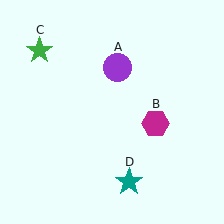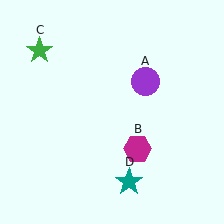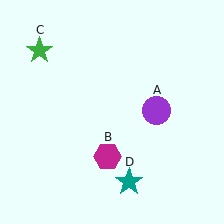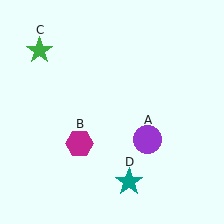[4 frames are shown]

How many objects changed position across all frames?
2 objects changed position: purple circle (object A), magenta hexagon (object B).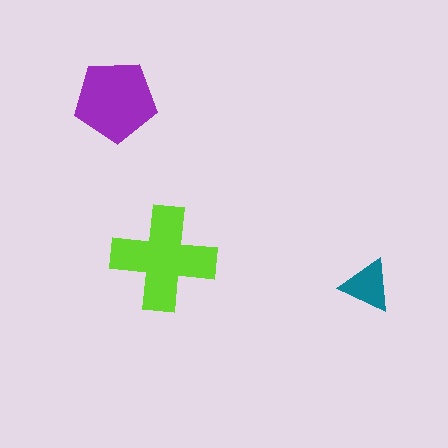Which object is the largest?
The lime cross.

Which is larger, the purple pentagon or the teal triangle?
The purple pentagon.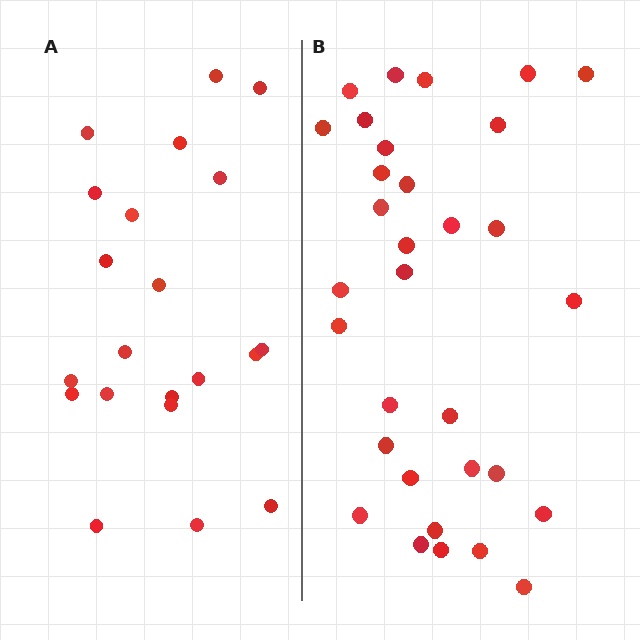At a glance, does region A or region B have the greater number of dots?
Region B (the right region) has more dots.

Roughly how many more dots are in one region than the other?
Region B has roughly 12 or so more dots than region A.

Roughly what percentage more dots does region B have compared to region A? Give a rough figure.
About 50% more.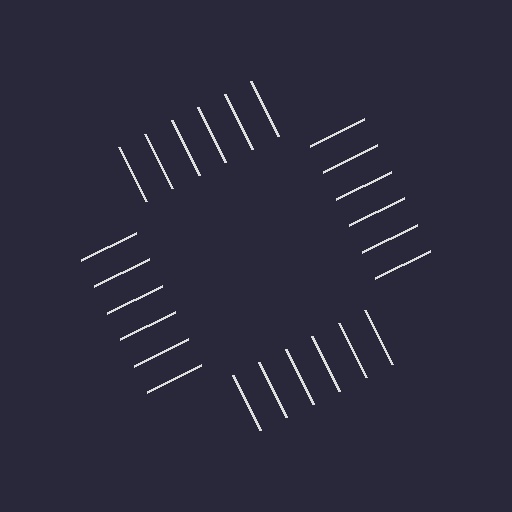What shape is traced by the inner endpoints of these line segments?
An illusory square — the line segments terminate on its edges but no continuous stroke is drawn.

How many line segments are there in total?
24 — 6 along each of the 4 edges.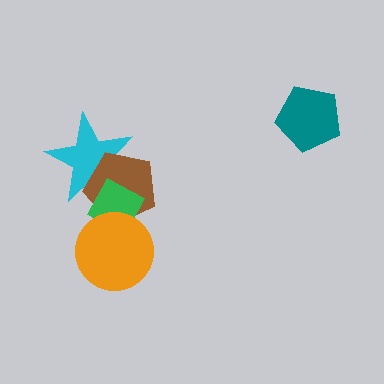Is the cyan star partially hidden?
Yes, it is partially covered by another shape.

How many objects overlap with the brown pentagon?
3 objects overlap with the brown pentagon.